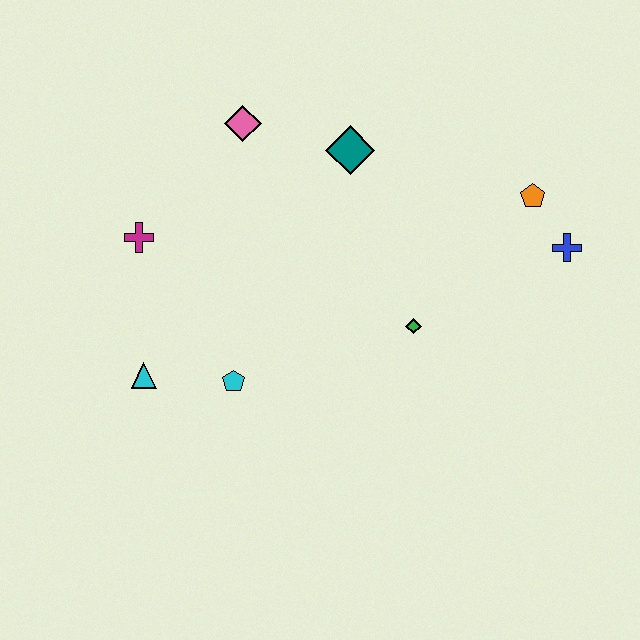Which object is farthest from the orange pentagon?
The cyan triangle is farthest from the orange pentagon.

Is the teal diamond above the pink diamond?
No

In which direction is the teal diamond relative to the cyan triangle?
The teal diamond is above the cyan triangle.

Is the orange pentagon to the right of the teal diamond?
Yes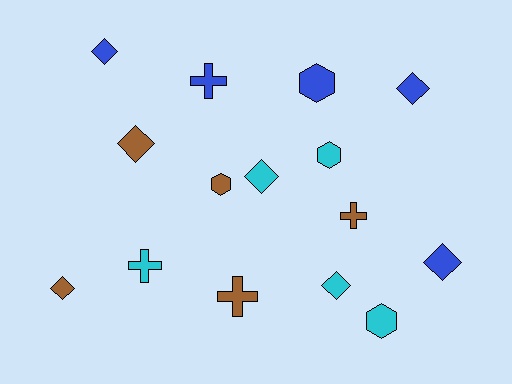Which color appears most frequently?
Blue, with 5 objects.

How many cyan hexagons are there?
There are 2 cyan hexagons.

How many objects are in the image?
There are 15 objects.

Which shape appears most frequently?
Diamond, with 7 objects.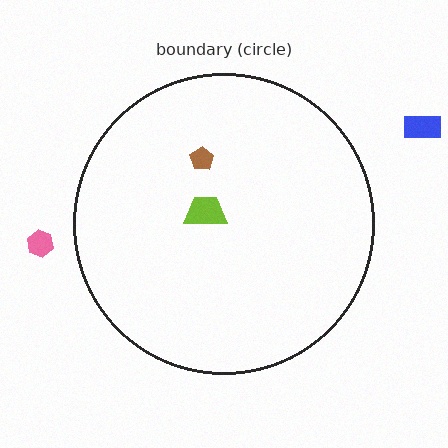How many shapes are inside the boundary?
2 inside, 2 outside.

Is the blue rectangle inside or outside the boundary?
Outside.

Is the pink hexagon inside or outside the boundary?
Outside.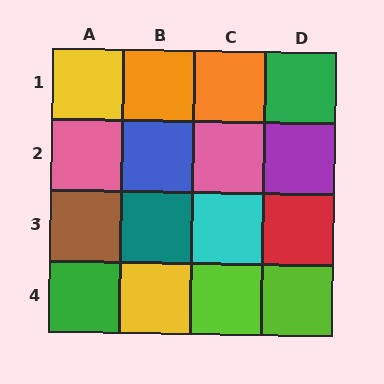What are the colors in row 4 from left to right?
Green, yellow, lime, lime.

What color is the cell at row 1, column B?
Orange.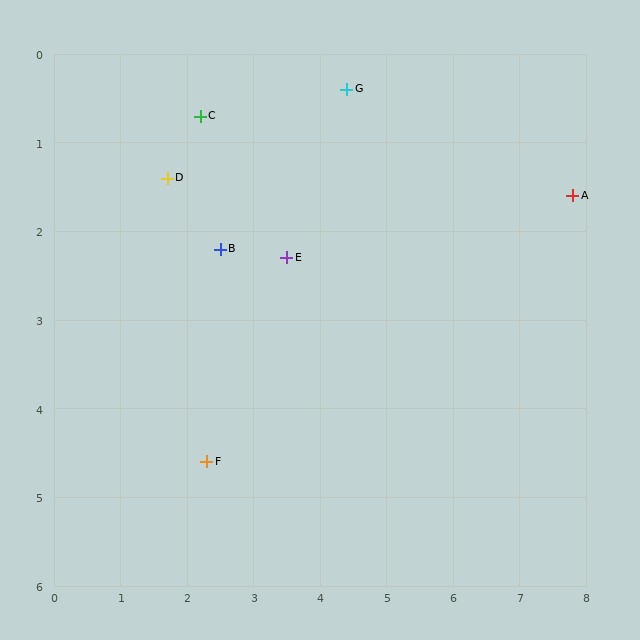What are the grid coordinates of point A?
Point A is at approximately (7.8, 1.6).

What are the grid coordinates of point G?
Point G is at approximately (4.4, 0.4).